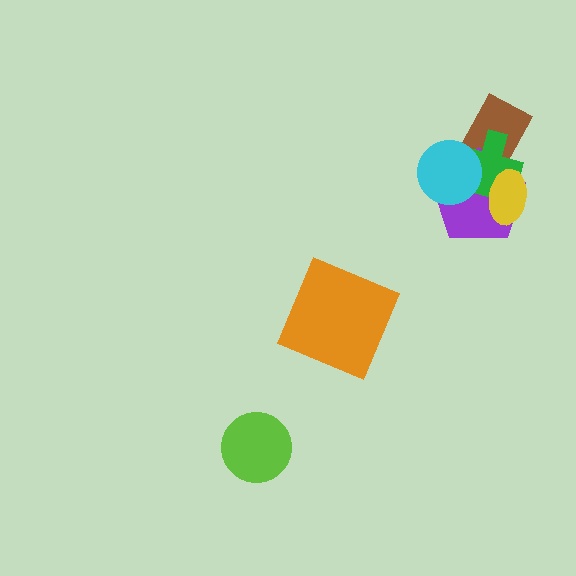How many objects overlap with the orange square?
0 objects overlap with the orange square.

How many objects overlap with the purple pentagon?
4 objects overlap with the purple pentagon.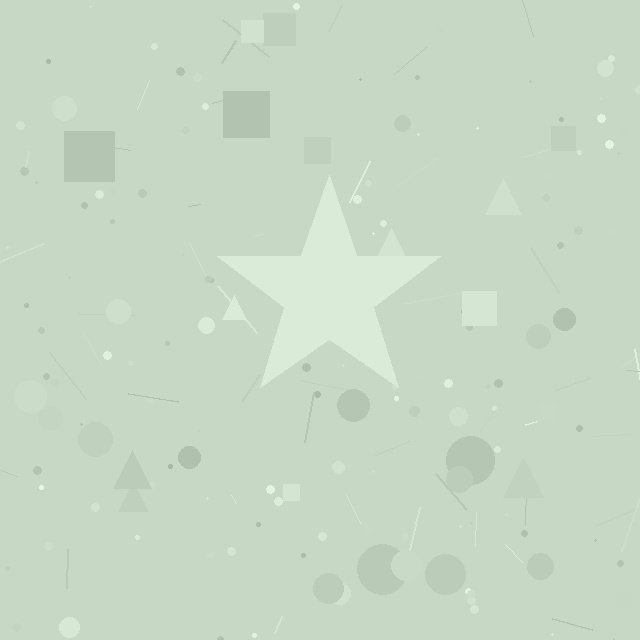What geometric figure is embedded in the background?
A star is embedded in the background.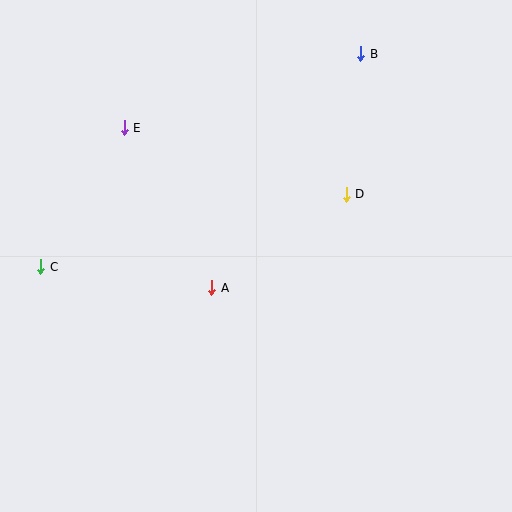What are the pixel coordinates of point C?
Point C is at (41, 267).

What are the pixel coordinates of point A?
Point A is at (212, 288).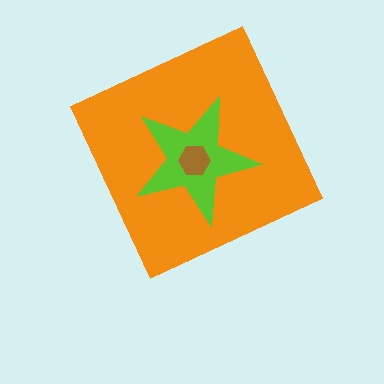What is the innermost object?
The brown hexagon.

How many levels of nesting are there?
3.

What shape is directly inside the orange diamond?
The lime star.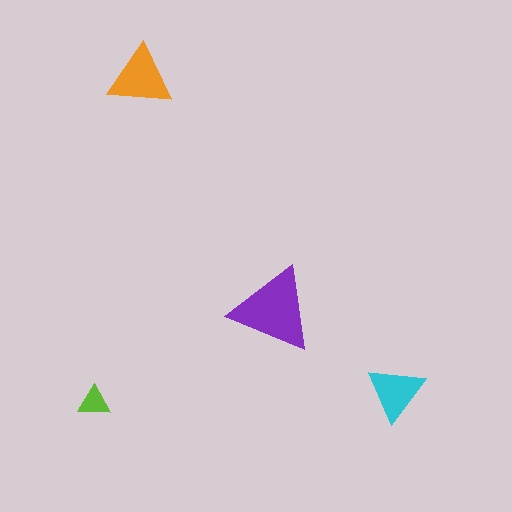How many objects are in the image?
There are 4 objects in the image.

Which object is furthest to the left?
The lime triangle is leftmost.